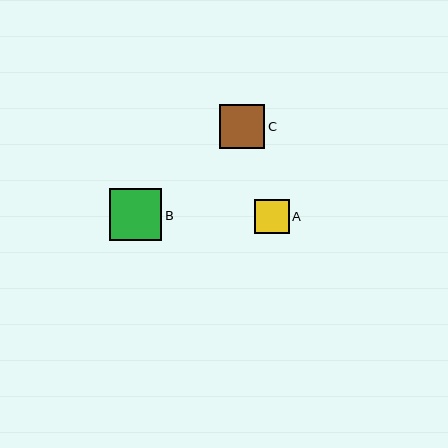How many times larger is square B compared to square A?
Square B is approximately 1.5 times the size of square A.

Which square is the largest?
Square B is the largest with a size of approximately 52 pixels.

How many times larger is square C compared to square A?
Square C is approximately 1.3 times the size of square A.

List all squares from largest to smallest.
From largest to smallest: B, C, A.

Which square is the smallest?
Square A is the smallest with a size of approximately 34 pixels.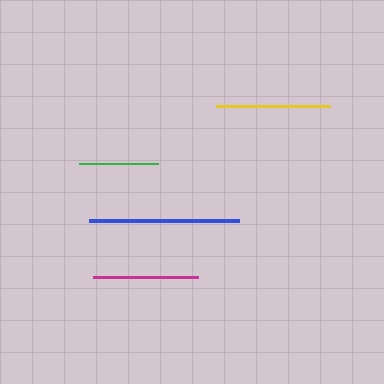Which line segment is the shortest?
The green line is the shortest at approximately 78 pixels.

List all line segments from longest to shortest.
From longest to shortest: blue, yellow, magenta, green.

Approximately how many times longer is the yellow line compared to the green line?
The yellow line is approximately 1.4 times the length of the green line.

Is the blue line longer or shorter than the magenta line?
The blue line is longer than the magenta line.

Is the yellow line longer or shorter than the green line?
The yellow line is longer than the green line.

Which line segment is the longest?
The blue line is the longest at approximately 150 pixels.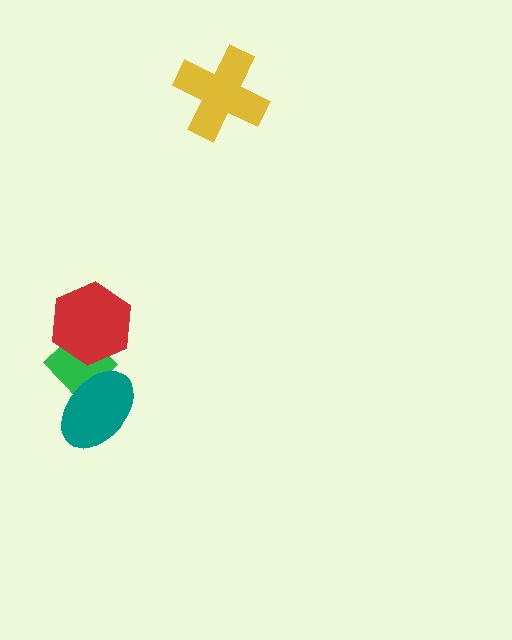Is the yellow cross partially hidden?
No, no other shape covers it.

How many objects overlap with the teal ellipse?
1 object overlaps with the teal ellipse.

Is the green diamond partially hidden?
Yes, it is partially covered by another shape.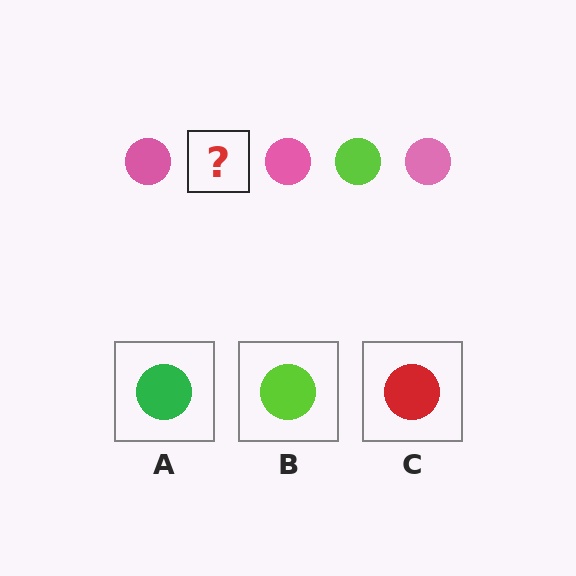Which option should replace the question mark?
Option B.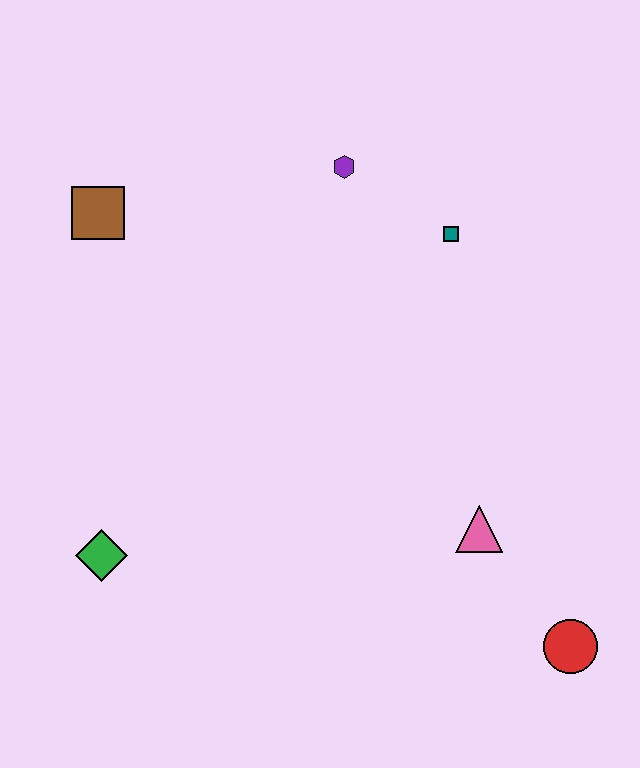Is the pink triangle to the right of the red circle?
No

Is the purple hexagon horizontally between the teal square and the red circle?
No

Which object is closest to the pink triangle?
The red circle is closest to the pink triangle.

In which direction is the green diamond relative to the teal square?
The green diamond is to the left of the teal square.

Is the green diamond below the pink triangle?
Yes